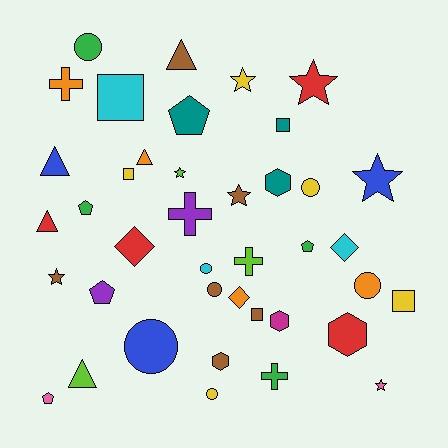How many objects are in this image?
There are 40 objects.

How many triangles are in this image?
There are 5 triangles.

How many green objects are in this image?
There are 4 green objects.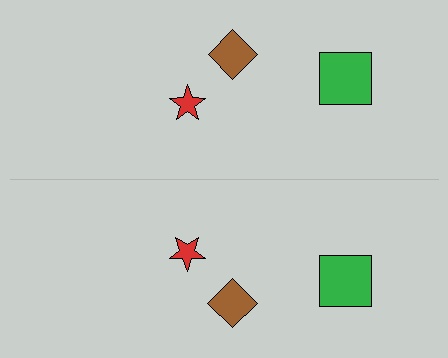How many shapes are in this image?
There are 6 shapes in this image.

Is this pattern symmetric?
Yes, this pattern has bilateral (reflection) symmetry.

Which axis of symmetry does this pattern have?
The pattern has a horizontal axis of symmetry running through the center of the image.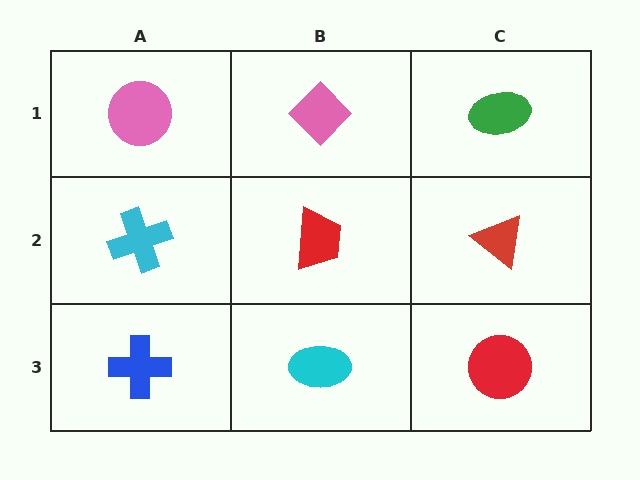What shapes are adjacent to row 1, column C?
A red triangle (row 2, column C), a pink diamond (row 1, column B).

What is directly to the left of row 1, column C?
A pink diamond.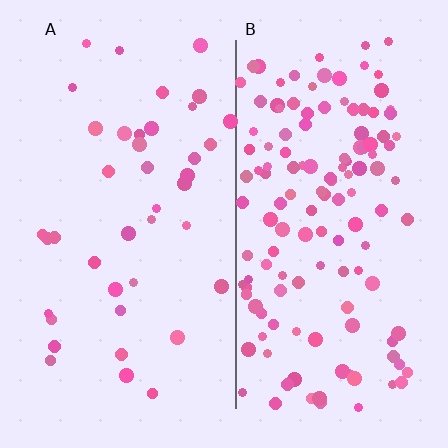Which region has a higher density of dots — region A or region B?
B (the right).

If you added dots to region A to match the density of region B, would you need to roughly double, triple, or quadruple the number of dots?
Approximately triple.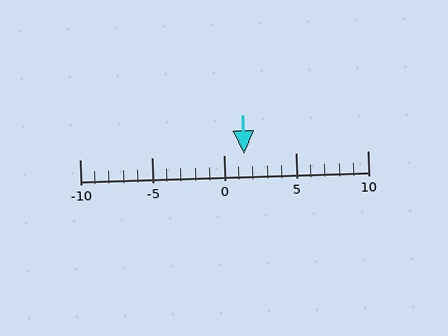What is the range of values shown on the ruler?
The ruler shows values from -10 to 10.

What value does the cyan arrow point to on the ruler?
The cyan arrow points to approximately 1.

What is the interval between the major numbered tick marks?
The major tick marks are spaced 5 units apart.